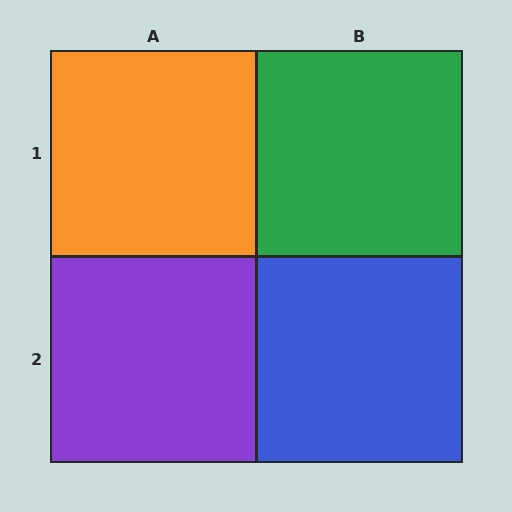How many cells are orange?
1 cell is orange.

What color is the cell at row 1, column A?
Orange.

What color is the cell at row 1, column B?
Green.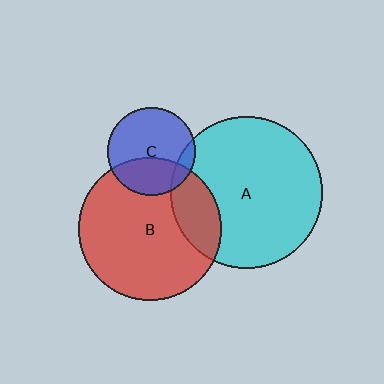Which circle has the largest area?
Circle A (cyan).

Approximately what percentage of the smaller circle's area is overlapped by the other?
Approximately 20%.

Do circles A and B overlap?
Yes.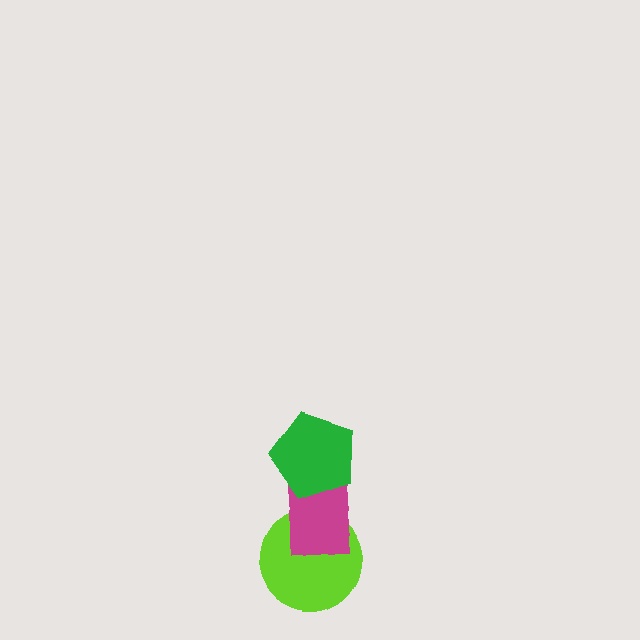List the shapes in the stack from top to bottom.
From top to bottom: the green pentagon, the magenta rectangle, the lime circle.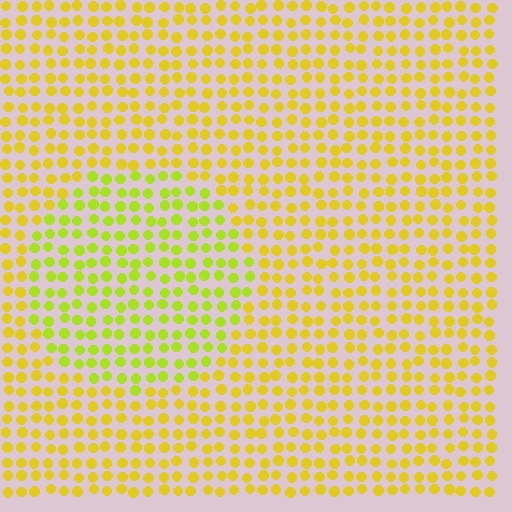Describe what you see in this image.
The image is filled with small yellow elements in a uniform arrangement. A circle-shaped region is visible where the elements are tinted to a slightly different hue, forming a subtle color boundary.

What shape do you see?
I see a circle.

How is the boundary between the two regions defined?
The boundary is defined purely by a slight shift in hue (about 26 degrees). Spacing, size, and orientation are identical on both sides.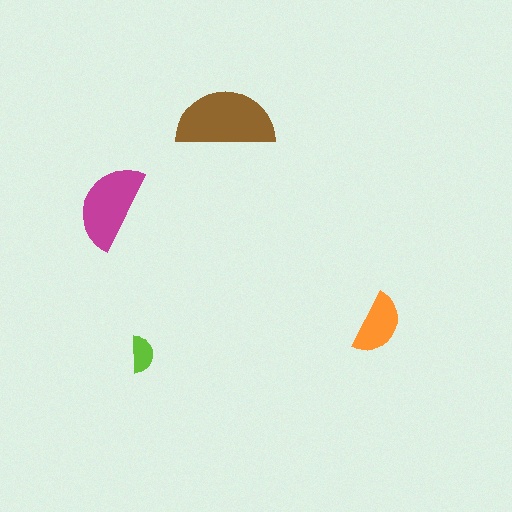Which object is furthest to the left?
The magenta semicircle is leftmost.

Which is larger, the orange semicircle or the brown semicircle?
The brown one.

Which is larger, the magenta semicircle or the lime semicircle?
The magenta one.